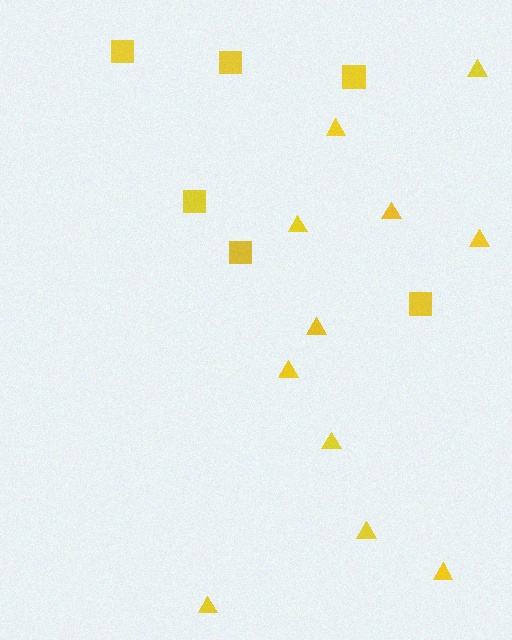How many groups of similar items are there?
There are 2 groups: one group of squares (6) and one group of triangles (11).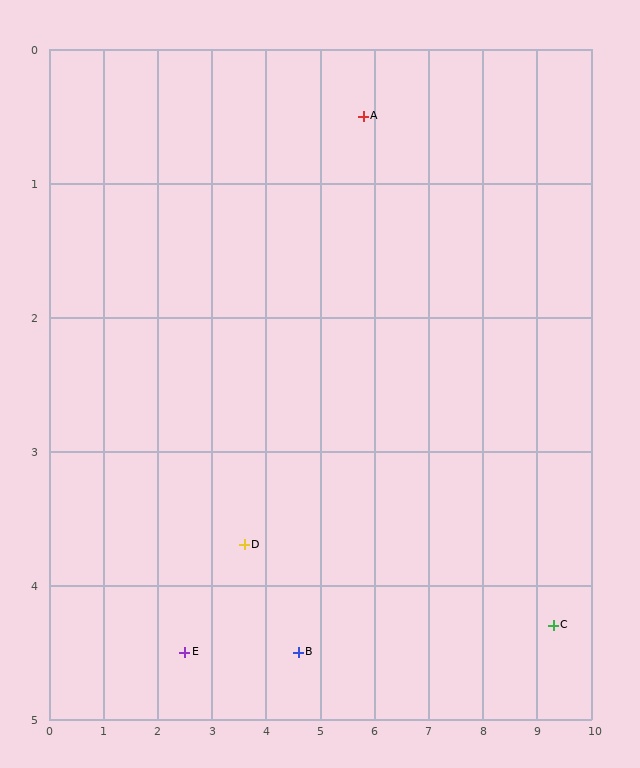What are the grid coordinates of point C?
Point C is at approximately (9.3, 4.3).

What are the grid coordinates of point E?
Point E is at approximately (2.5, 4.5).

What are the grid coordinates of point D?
Point D is at approximately (3.6, 3.7).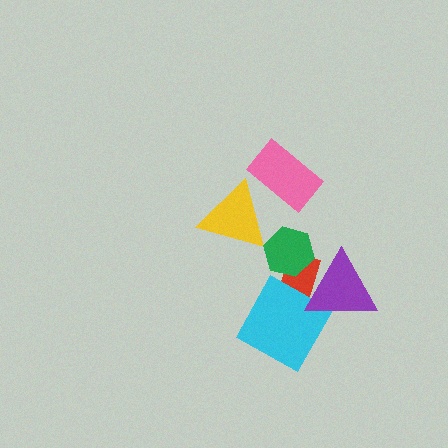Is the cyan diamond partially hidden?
Yes, it is partially covered by another shape.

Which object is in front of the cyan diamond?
The purple triangle is in front of the cyan diamond.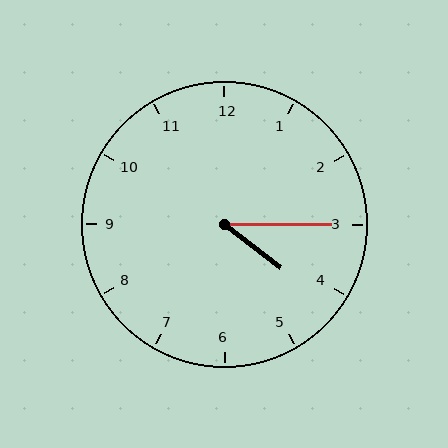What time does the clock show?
4:15.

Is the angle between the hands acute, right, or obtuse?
It is acute.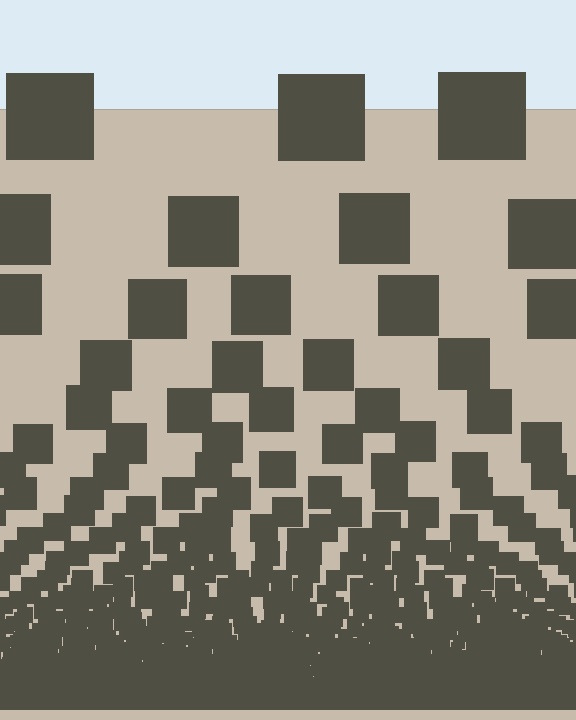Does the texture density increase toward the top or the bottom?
Density increases toward the bottom.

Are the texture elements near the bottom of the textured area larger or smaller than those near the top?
Smaller. The gradient is inverted — elements near the bottom are smaller and denser.